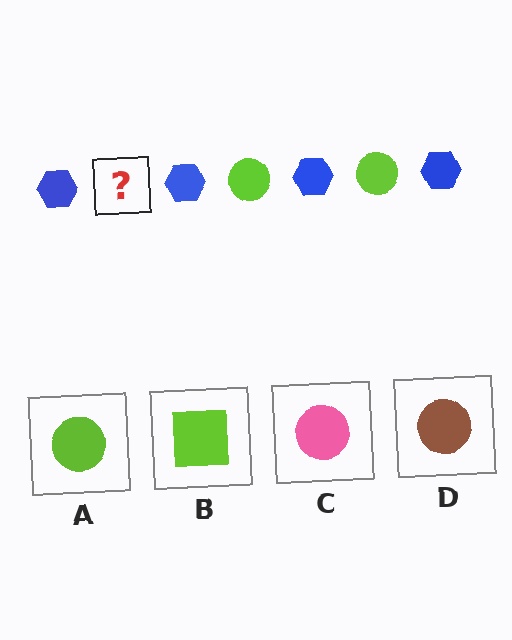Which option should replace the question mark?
Option A.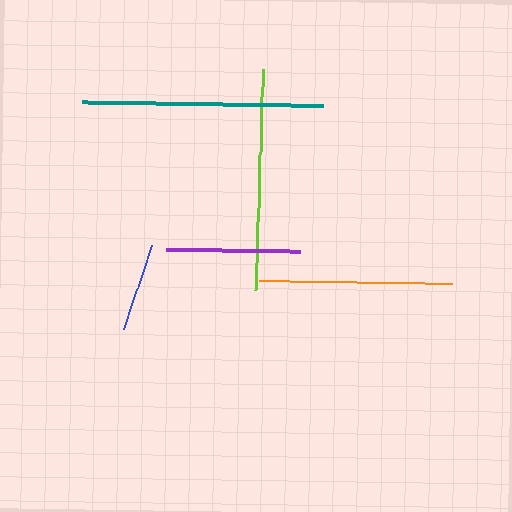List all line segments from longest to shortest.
From longest to shortest: teal, lime, orange, purple, blue.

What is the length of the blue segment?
The blue segment is approximately 88 pixels long.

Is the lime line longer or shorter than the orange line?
The lime line is longer than the orange line.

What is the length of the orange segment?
The orange segment is approximately 192 pixels long.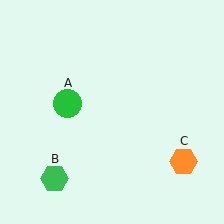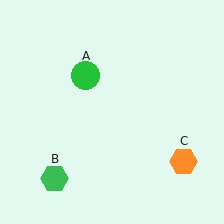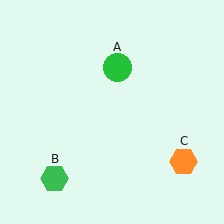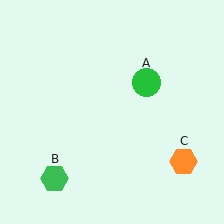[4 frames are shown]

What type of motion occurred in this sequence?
The green circle (object A) rotated clockwise around the center of the scene.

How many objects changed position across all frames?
1 object changed position: green circle (object A).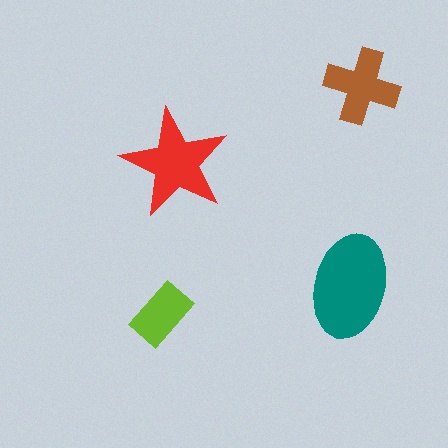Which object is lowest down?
The lime rectangle is bottommost.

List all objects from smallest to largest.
The lime rectangle, the brown cross, the red star, the teal ellipse.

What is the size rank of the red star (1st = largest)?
2nd.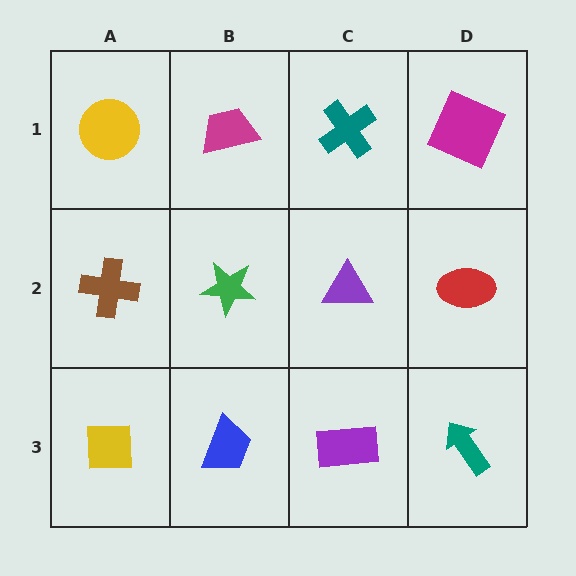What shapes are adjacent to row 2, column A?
A yellow circle (row 1, column A), a yellow square (row 3, column A), a green star (row 2, column B).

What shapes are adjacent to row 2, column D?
A magenta square (row 1, column D), a teal arrow (row 3, column D), a purple triangle (row 2, column C).